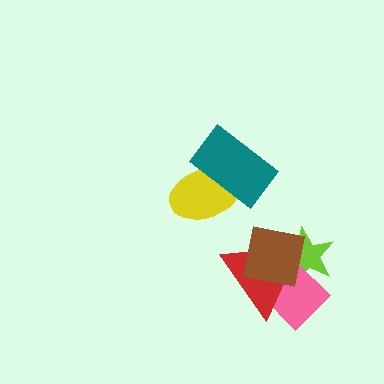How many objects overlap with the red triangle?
3 objects overlap with the red triangle.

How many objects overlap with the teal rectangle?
1 object overlaps with the teal rectangle.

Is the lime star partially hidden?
Yes, it is partially covered by another shape.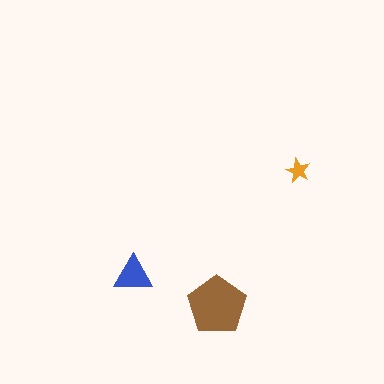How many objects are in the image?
There are 3 objects in the image.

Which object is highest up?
The orange star is topmost.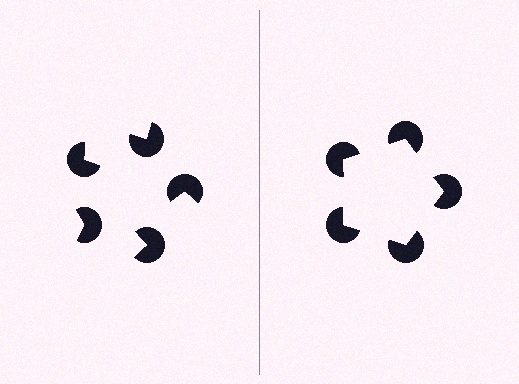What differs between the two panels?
The pac-man discs are positioned identically on both sides; only the wedge orientations differ. On the right they align to a pentagon; on the left they are misaligned.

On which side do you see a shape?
An illusory pentagon appears on the right side. On the left side the wedge cuts are rotated, so no coherent shape forms.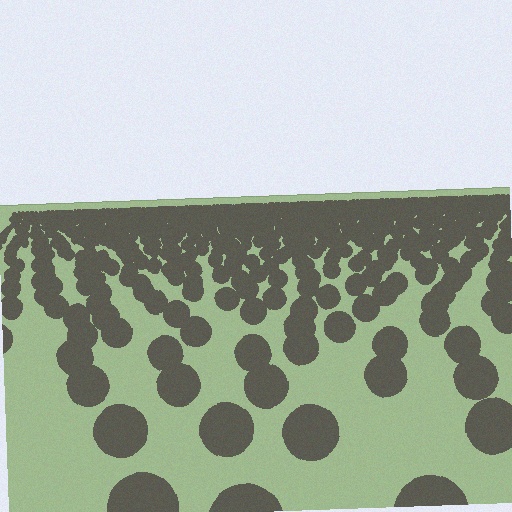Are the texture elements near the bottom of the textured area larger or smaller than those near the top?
Larger. Near the bottom, elements are closer to the viewer and appear at a bigger on-screen size.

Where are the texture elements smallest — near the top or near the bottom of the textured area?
Near the top.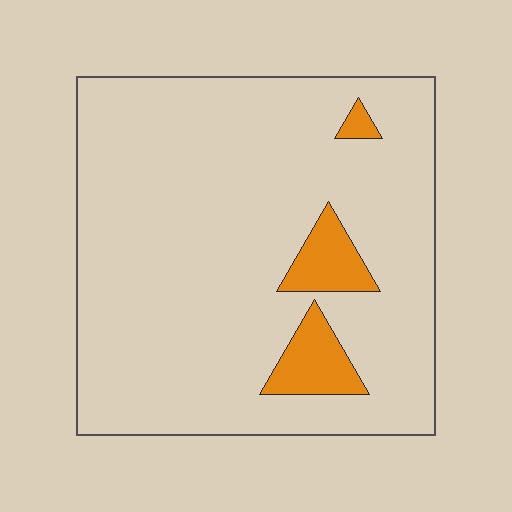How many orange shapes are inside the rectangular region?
3.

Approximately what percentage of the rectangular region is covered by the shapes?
Approximately 10%.